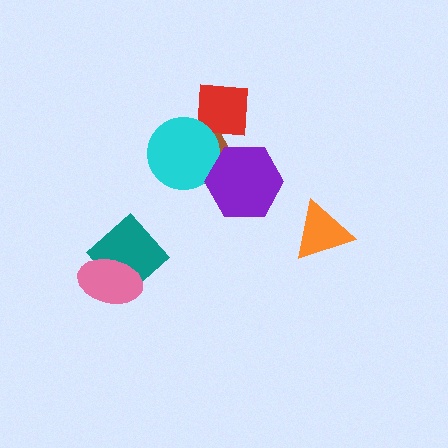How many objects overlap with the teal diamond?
1 object overlaps with the teal diamond.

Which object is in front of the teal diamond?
The pink ellipse is in front of the teal diamond.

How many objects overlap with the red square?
2 objects overlap with the red square.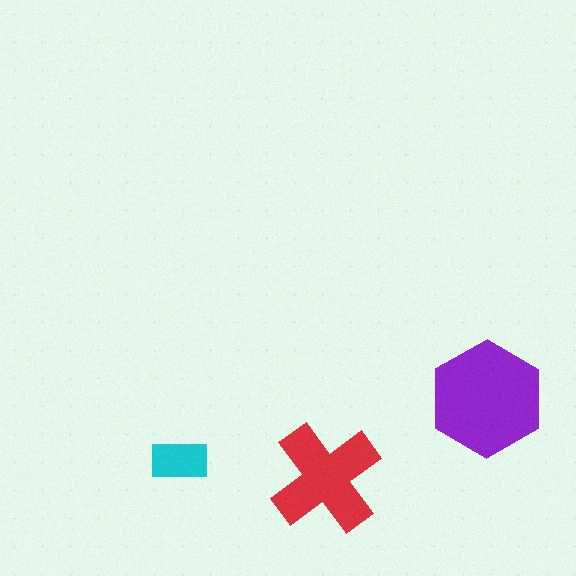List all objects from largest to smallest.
The purple hexagon, the red cross, the cyan rectangle.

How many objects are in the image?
There are 3 objects in the image.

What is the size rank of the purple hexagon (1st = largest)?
1st.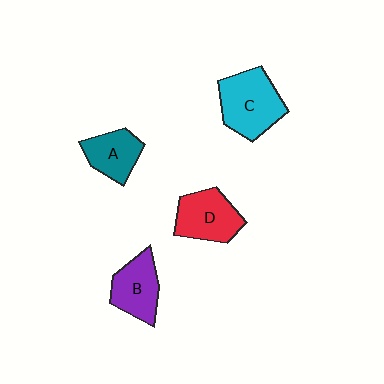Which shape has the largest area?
Shape C (cyan).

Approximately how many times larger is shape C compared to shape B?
Approximately 1.3 times.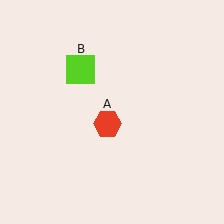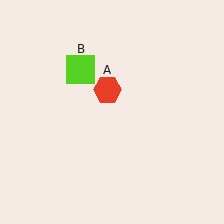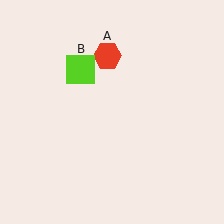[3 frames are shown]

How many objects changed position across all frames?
1 object changed position: red hexagon (object A).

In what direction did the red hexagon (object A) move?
The red hexagon (object A) moved up.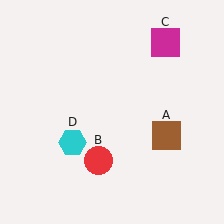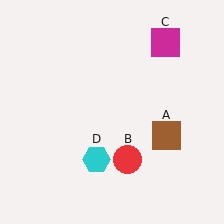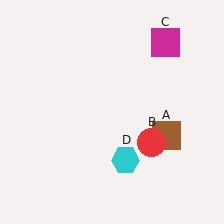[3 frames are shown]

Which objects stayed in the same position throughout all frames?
Brown square (object A) and magenta square (object C) remained stationary.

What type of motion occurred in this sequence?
The red circle (object B), cyan hexagon (object D) rotated counterclockwise around the center of the scene.